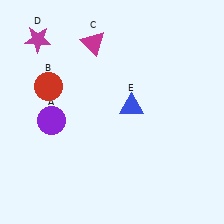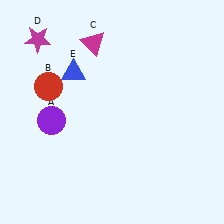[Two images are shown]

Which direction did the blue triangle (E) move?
The blue triangle (E) moved left.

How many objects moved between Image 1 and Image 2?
1 object moved between the two images.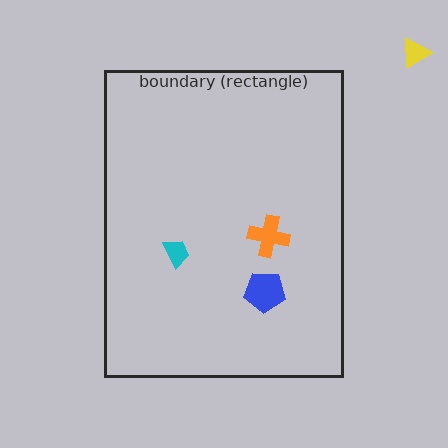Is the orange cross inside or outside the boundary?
Inside.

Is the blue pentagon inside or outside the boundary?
Inside.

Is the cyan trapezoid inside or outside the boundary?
Inside.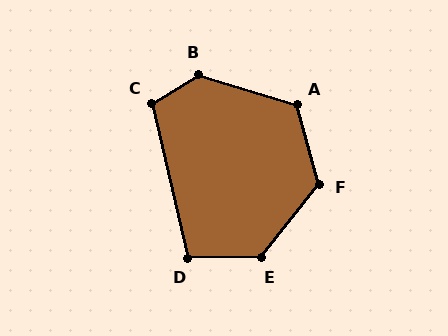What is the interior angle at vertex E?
Approximately 129 degrees (obtuse).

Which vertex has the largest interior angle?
B, at approximately 131 degrees.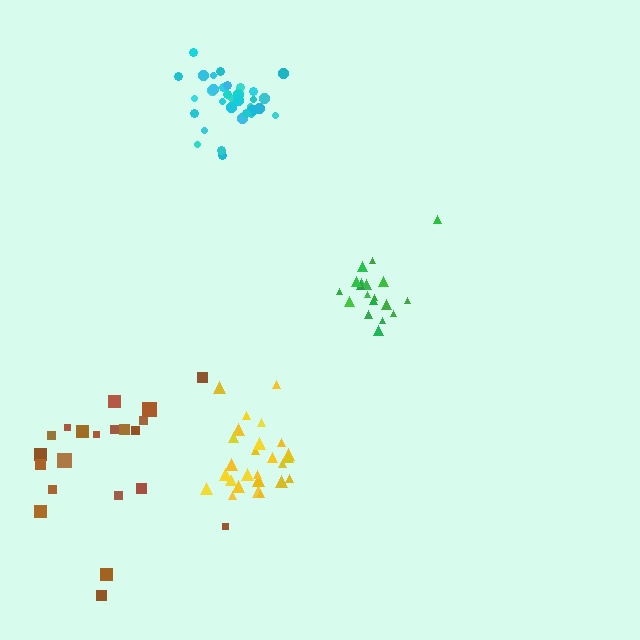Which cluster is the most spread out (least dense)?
Brown.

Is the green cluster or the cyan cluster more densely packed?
Cyan.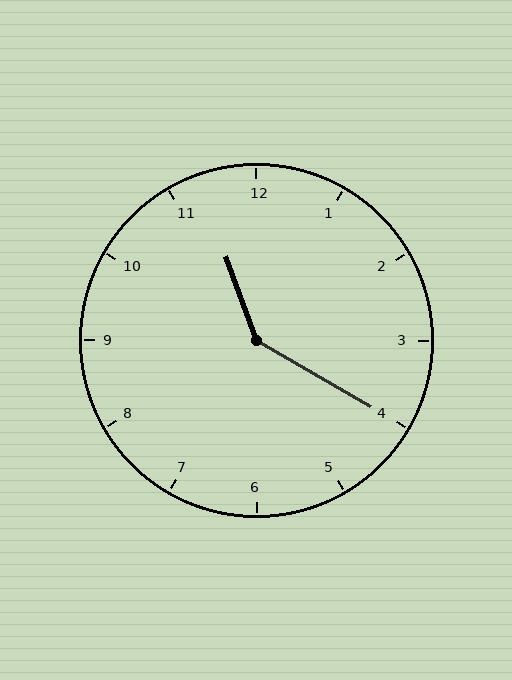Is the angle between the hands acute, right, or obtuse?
It is obtuse.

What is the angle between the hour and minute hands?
Approximately 140 degrees.